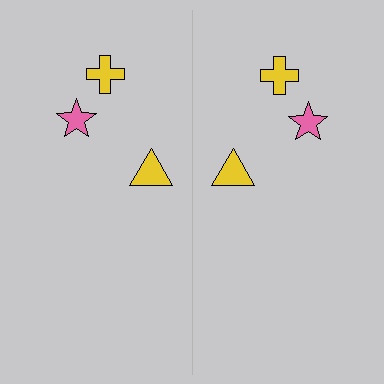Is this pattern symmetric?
Yes, this pattern has bilateral (reflection) symmetry.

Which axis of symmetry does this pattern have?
The pattern has a vertical axis of symmetry running through the center of the image.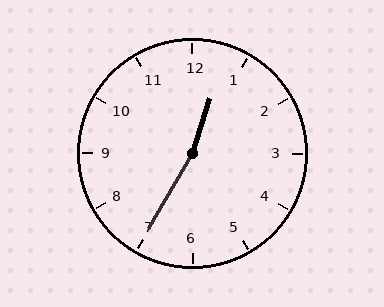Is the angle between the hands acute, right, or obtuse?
It is obtuse.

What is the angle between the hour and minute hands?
Approximately 168 degrees.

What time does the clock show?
12:35.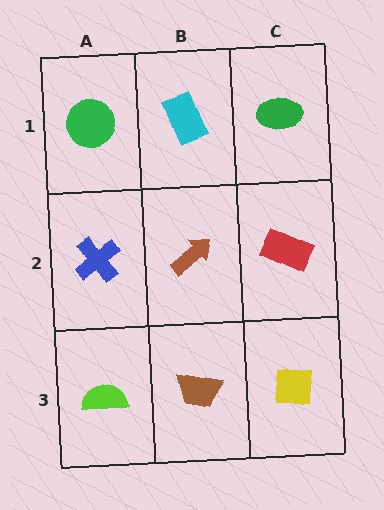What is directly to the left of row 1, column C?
A cyan rectangle.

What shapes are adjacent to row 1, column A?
A blue cross (row 2, column A), a cyan rectangle (row 1, column B).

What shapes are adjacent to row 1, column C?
A red rectangle (row 2, column C), a cyan rectangle (row 1, column B).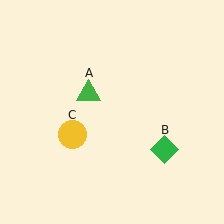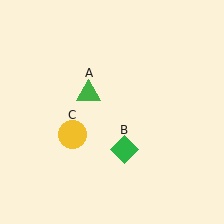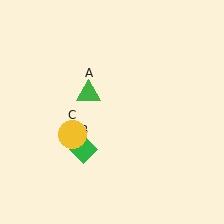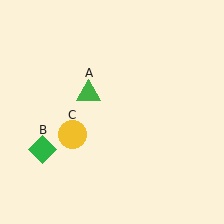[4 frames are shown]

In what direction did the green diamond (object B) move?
The green diamond (object B) moved left.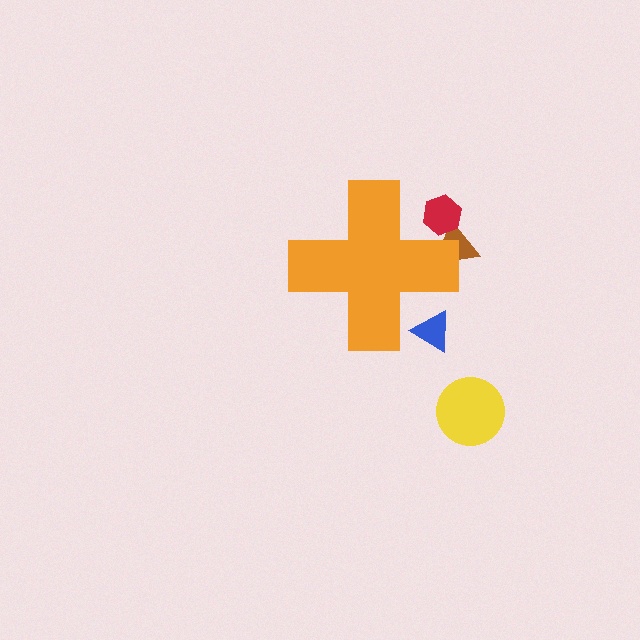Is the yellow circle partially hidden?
No, the yellow circle is fully visible.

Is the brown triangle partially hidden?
Yes, the brown triangle is partially hidden behind the orange cross.